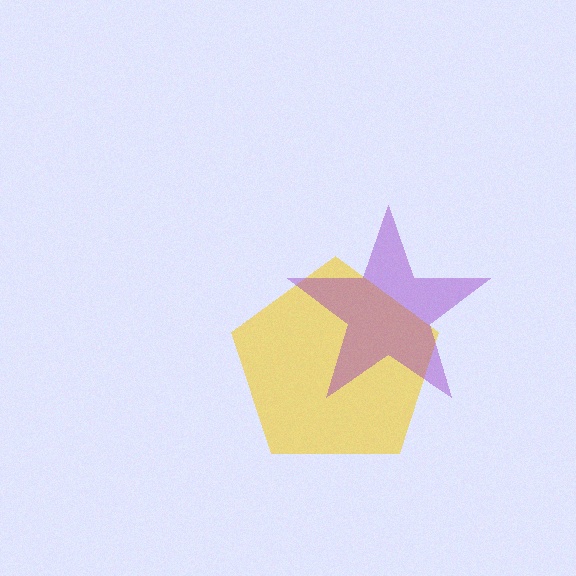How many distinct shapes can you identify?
There are 2 distinct shapes: a yellow pentagon, a purple star.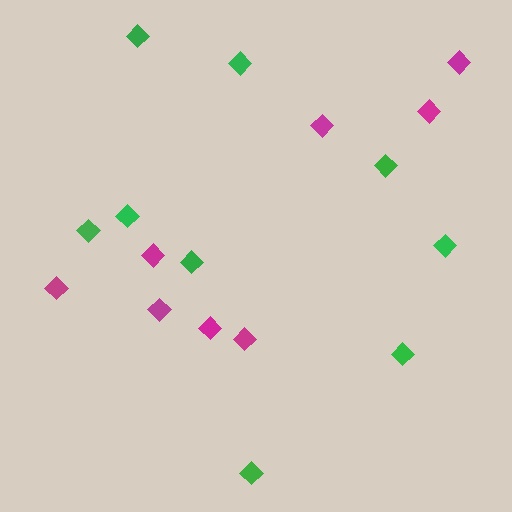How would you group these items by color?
There are 2 groups: one group of green diamonds (9) and one group of magenta diamonds (8).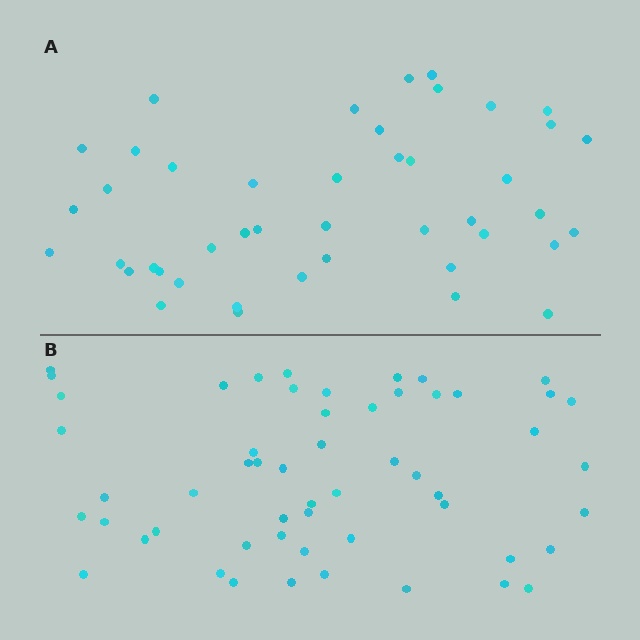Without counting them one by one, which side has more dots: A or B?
Region B (the bottom region) has more dots.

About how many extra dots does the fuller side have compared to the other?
Region B has roughly 12 or so more dots than region A.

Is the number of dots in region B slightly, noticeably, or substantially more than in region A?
Region B has noticeably more, but not dramatically so. The ratio is roughly 1.2 to 1.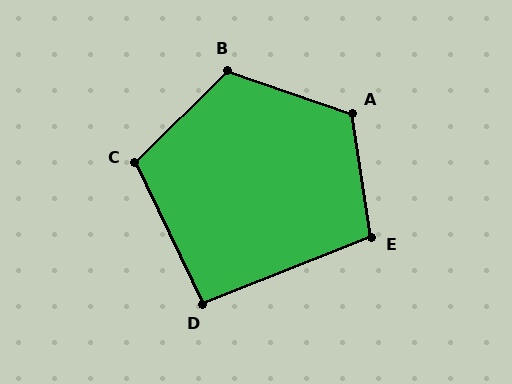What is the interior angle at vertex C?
Approximately 109 degrees (obtuse).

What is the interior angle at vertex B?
Approximately 116 degrees (obtuse).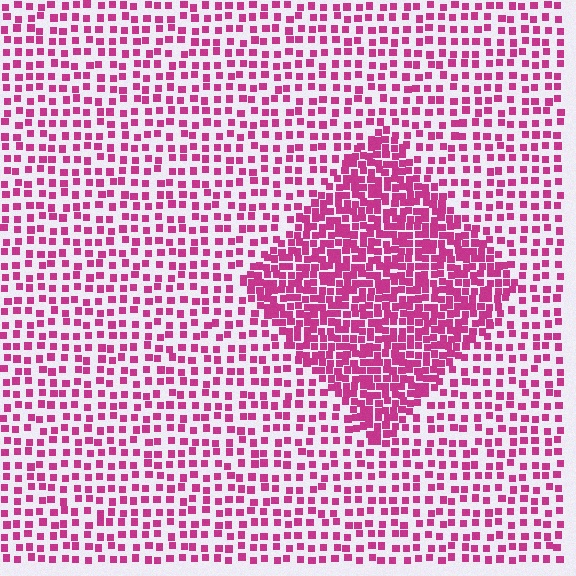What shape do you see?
I see a diamond.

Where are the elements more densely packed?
The elements are more densely packed inside the diamond boundary.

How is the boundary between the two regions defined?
The boundary is defined by a change in element density (approximately 2.2x ratio). All elements are the same color, size, and shape.